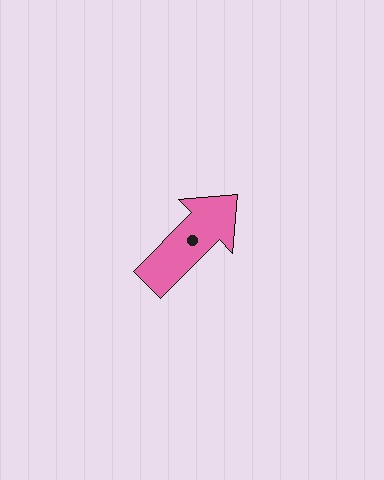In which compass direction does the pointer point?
Northeast.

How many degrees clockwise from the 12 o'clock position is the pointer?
Approximately 45 degrees.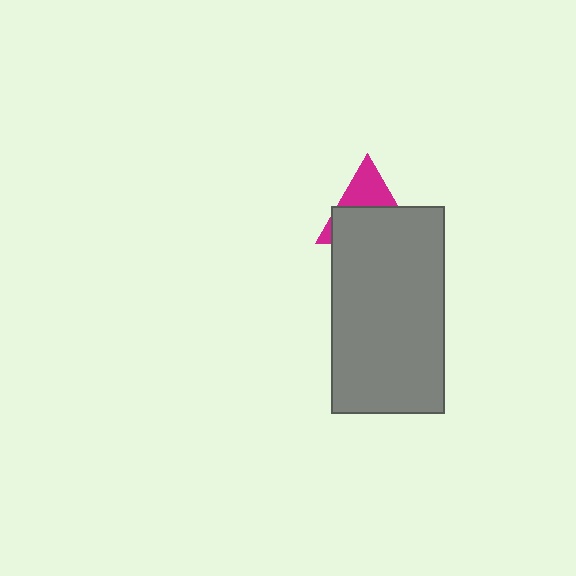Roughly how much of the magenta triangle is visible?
A small part of it is visible (roughly 39%).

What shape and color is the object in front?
The object in front is a gray rectangle.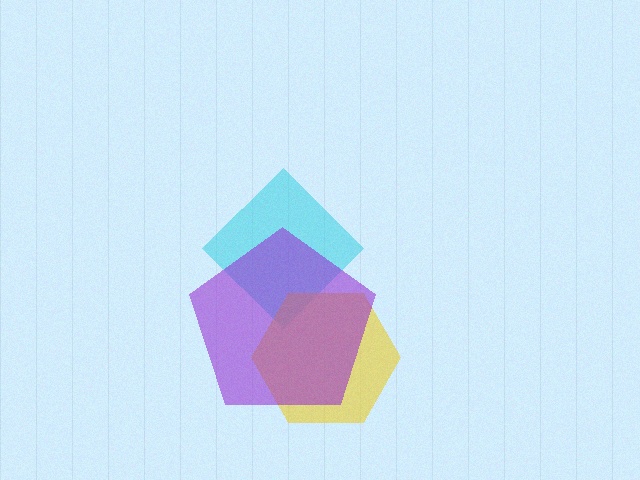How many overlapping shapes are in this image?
There are 3 overlapping shapes in the image.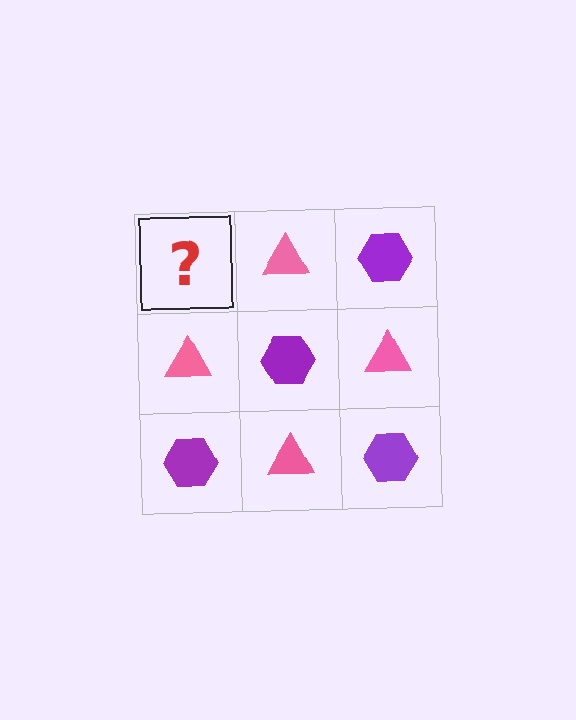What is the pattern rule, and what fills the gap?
The rule is that it alternates purple hexagon and pink triangle in a checkerboard pattern. The gap should be filled with a purple hexagon.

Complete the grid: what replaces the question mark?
The question mark should be replaced with a purple hexagon.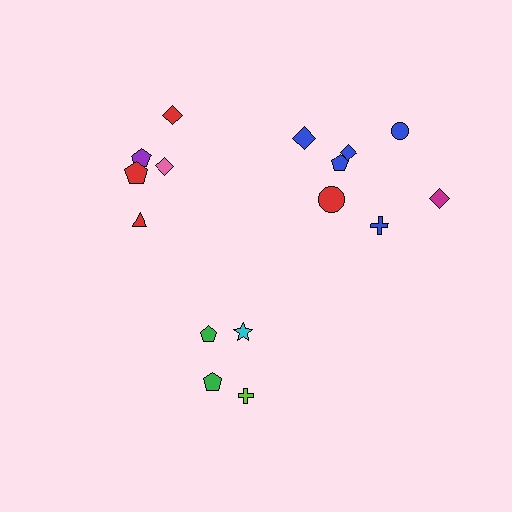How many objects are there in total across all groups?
There are 16 objects.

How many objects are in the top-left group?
There are 5 objects.